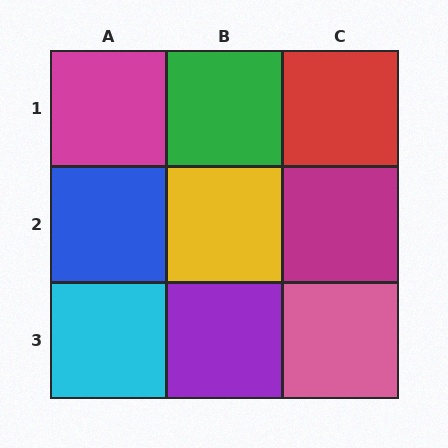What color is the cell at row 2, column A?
Blue.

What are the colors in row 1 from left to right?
Magenta, green, red.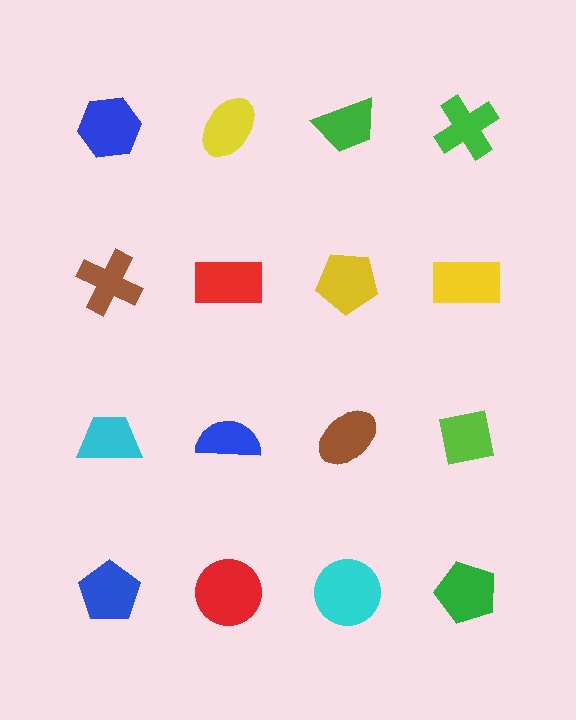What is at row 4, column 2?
A red circle.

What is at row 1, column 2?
A yellow ellipse.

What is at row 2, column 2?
A red rectangle.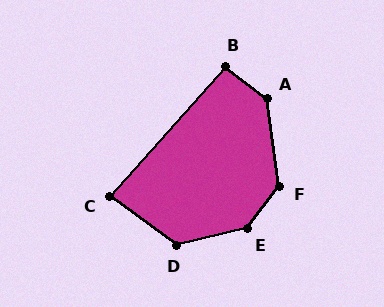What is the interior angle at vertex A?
Approximately 135 degrees (obtuse).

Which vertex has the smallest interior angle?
C, at approximately 84 degrees.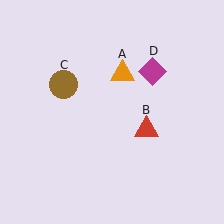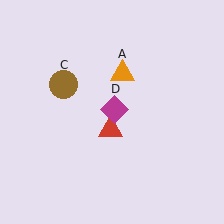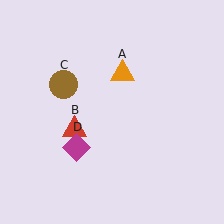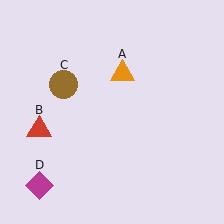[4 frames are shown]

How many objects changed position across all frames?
2 objects changed position: red triangle (object B), magenta diamond (object D).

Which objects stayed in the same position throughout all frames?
Orange triangle (object A) and brown circle (object C) remained stationary.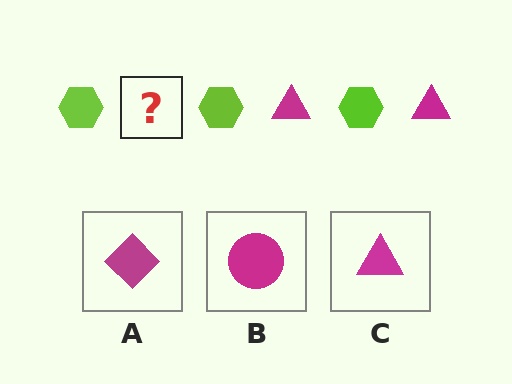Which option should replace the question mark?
Option C.